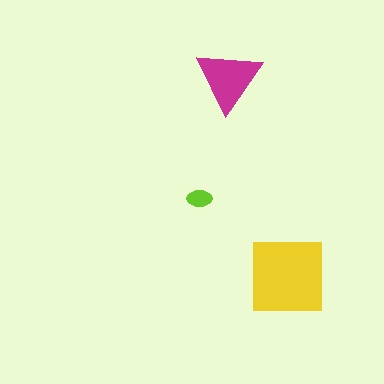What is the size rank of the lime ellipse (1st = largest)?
3rd.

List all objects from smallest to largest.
The lime ellipse, the magenta triangle, the yellow square.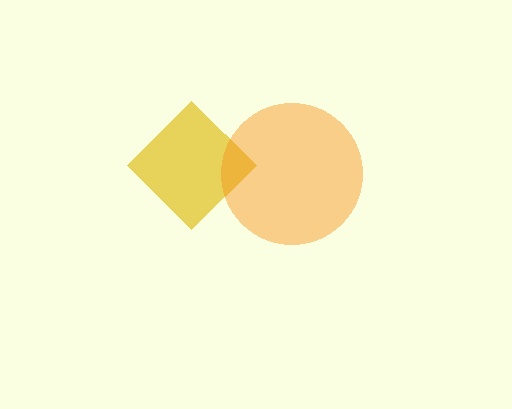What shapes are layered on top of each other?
The layered shapes are: a yellow diamond, an orange circle.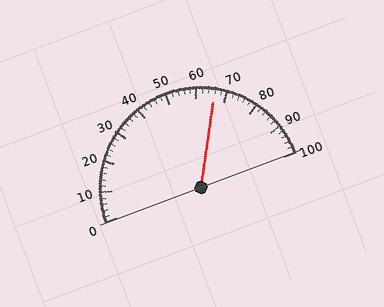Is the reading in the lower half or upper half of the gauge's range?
The reading is in the upper half of the range (0 to 100).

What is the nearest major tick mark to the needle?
The nearest major tick mark is 70.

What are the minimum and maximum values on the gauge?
The gauge ranges from 0 to 100.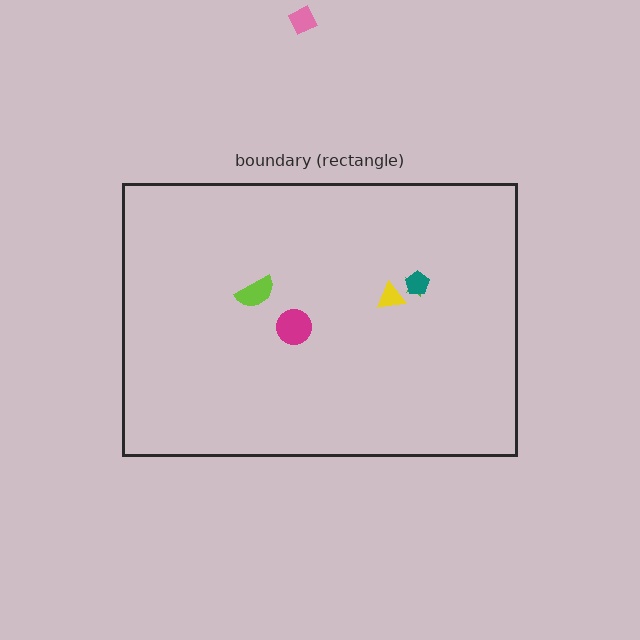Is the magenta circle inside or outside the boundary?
Inside.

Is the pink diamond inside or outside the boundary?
Outside.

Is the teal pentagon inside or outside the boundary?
Inside.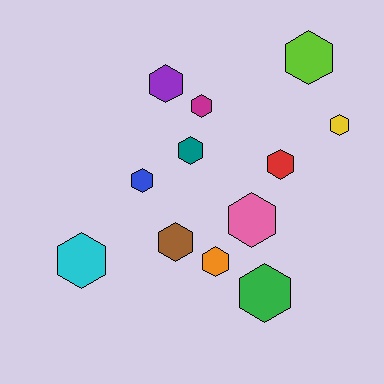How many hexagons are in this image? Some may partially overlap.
There are 12 hexagons.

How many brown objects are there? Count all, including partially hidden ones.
There is 1 brown object.